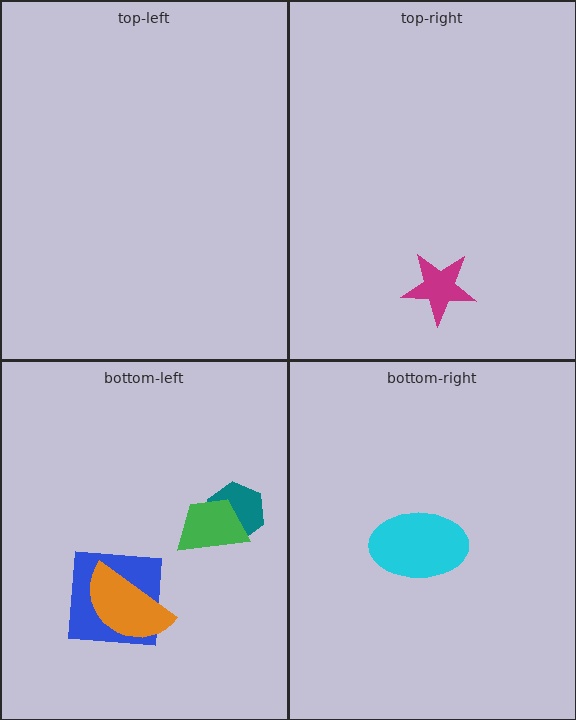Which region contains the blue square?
The bottom-left region.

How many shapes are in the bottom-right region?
1.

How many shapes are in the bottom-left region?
4.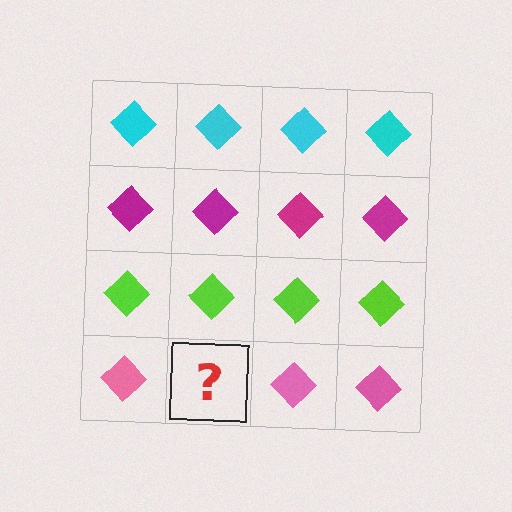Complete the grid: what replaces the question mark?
The question mark should be replaced with a pink diamond.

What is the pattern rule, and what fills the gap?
The rule is that each row has a consistent color. The gap should be filled with a pink diamond.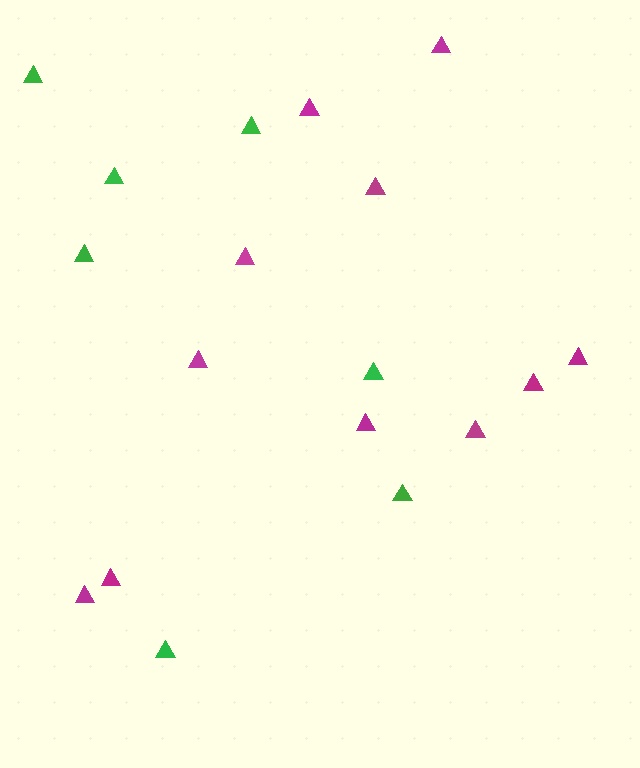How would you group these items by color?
There are 2 groups: one group of green triangles (7) and one group of magenta triangles (11).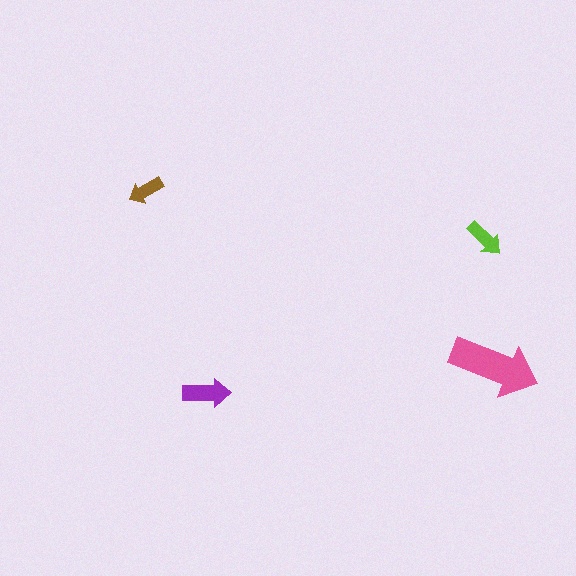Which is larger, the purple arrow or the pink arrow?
The pink one.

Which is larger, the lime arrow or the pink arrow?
The pink one.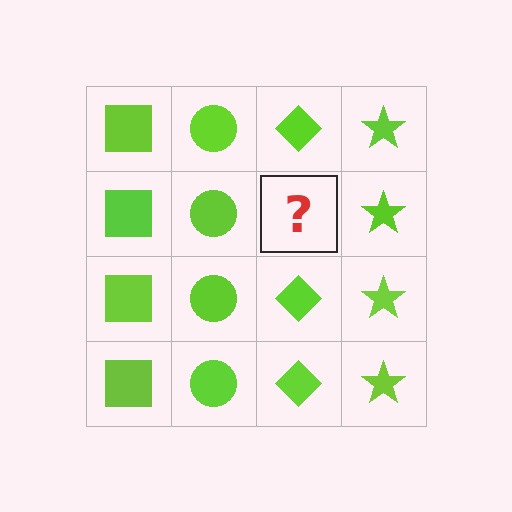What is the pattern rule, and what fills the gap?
The rule is that each column has a consistent shape. The gap should be filled with a lime diamond.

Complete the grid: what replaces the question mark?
The question mark should be replaced with a lime diamond.